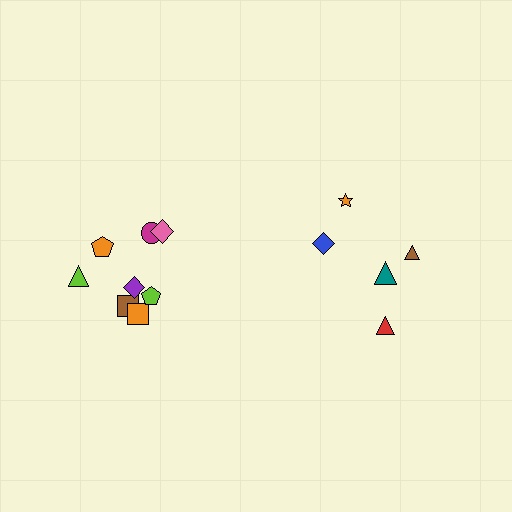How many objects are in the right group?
There are 5 objects.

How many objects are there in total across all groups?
There are 13 objects.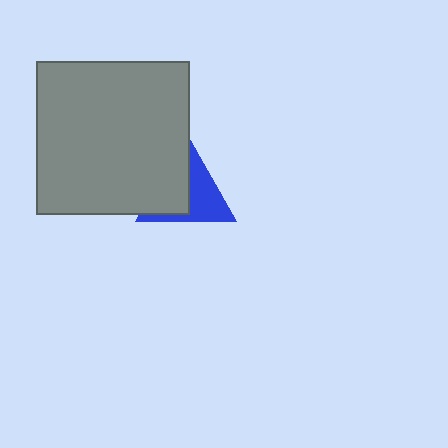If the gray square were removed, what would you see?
You would see the complete blue triangle.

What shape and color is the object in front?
The object in front is a gray square.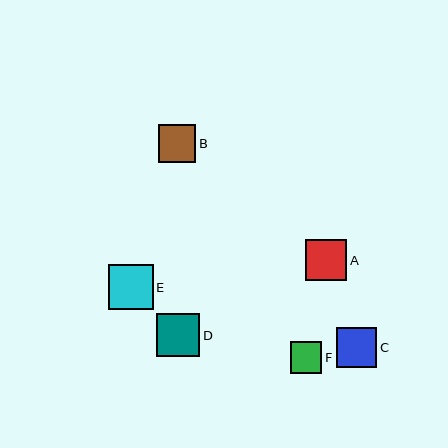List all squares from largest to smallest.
From largest to smallest: E, D, A, C, B, F.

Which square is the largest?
Square E is the largest with a size of approximately 45 pixels.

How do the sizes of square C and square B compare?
Square C and square B are approximately the same size.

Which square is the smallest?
Square F is the smallest with a size of approximately 31 pixels.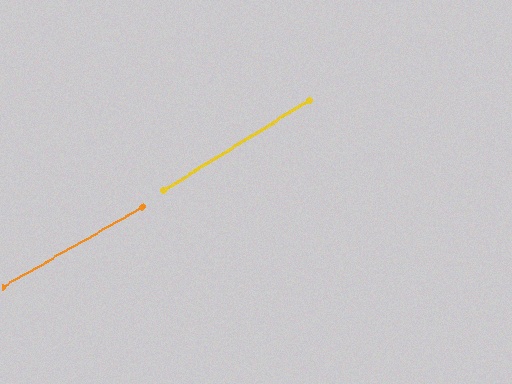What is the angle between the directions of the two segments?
Approximately 2 degrees.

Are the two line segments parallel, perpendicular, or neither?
Parallel — their directions differ by only 1.6°.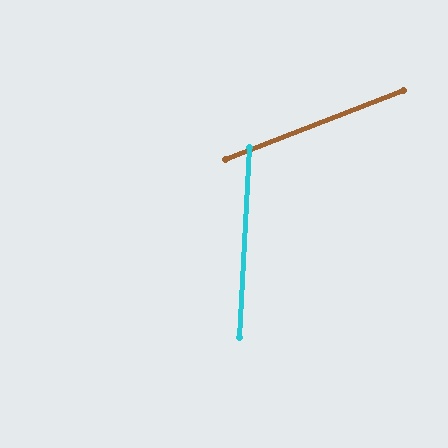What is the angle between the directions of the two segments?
Approximately 66 degrees.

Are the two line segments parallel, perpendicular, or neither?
Neither parallel nor perpendicular — they differ by about 66°.